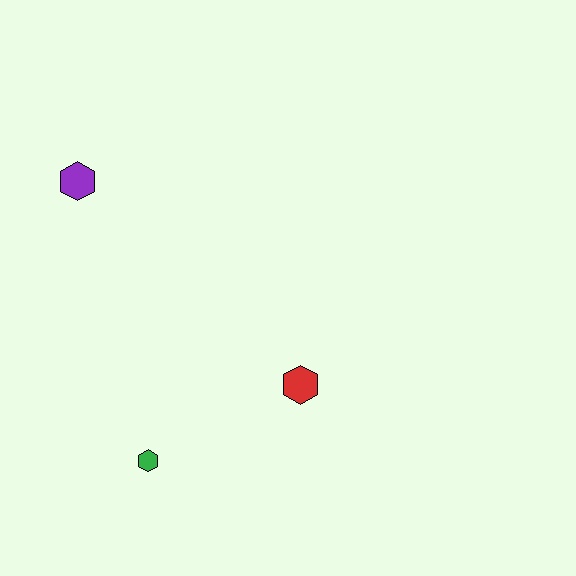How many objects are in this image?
There are 3 objects.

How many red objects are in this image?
There is 1 red object.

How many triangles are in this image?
There are no triangles.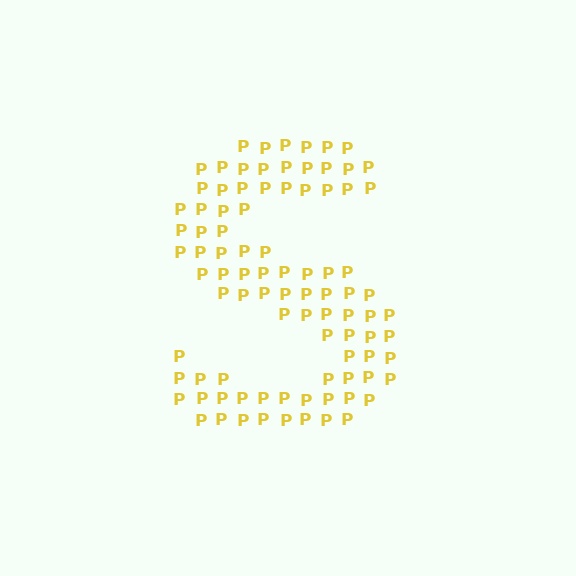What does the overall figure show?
The overall figure shows the letter S.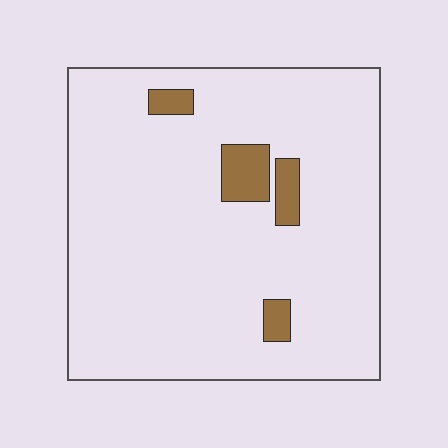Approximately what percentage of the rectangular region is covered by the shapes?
Approximately 5%.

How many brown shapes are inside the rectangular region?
4.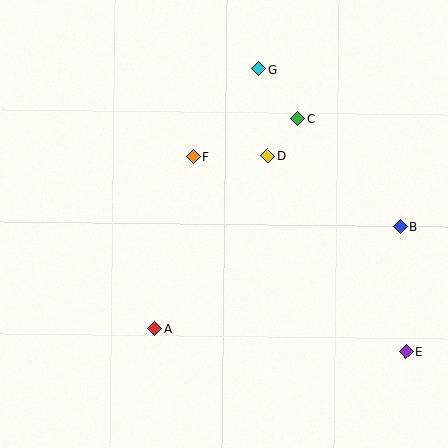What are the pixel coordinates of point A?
Point A is at (155, 329).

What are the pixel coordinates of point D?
Point D is at (268, 156).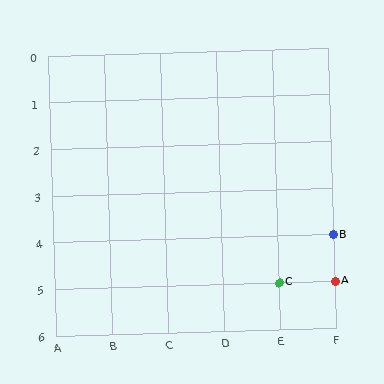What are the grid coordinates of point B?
Point B is at grid coordinates (F, 4).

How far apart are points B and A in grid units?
Points B and A are 1 row apart.